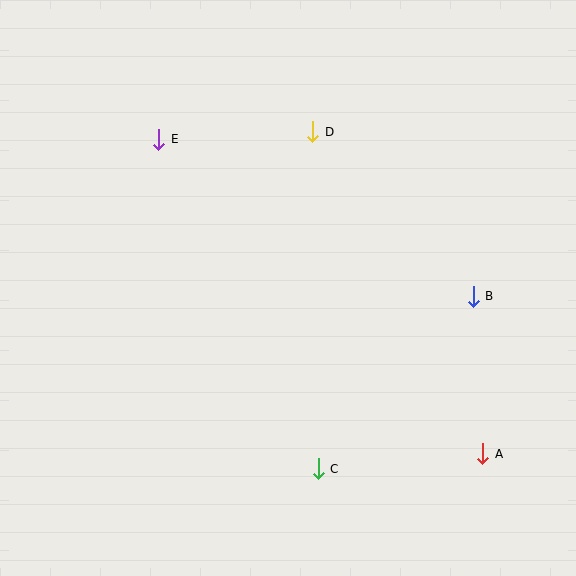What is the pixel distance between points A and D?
The distance between A and D is 364 pixels.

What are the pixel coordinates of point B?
Point B is at (473, 296).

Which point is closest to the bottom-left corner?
Point C is closest to the bottom-left corner.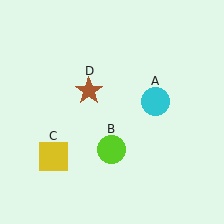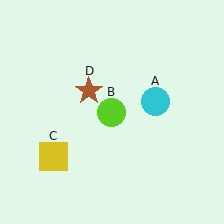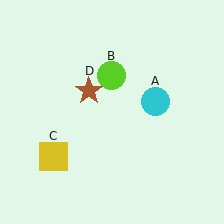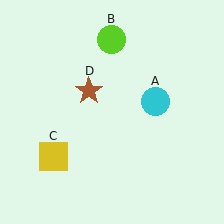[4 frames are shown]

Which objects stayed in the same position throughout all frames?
Cyan circle (object A) and yellow square (object C) and brown star (object D) remained stationary.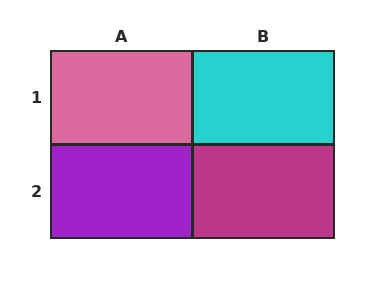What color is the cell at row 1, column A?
Pink.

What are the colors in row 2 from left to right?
Purple, magenta.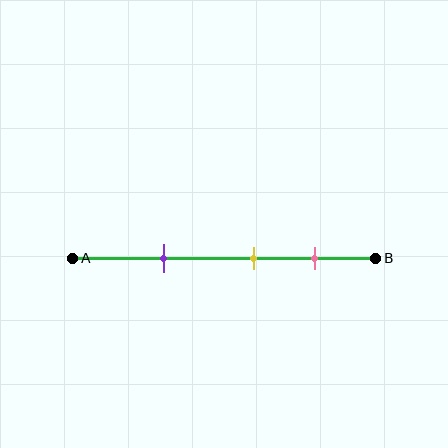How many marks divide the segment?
There are 3 marks dividing the segment.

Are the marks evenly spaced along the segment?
Yes, the marks are approximately evenly spaced.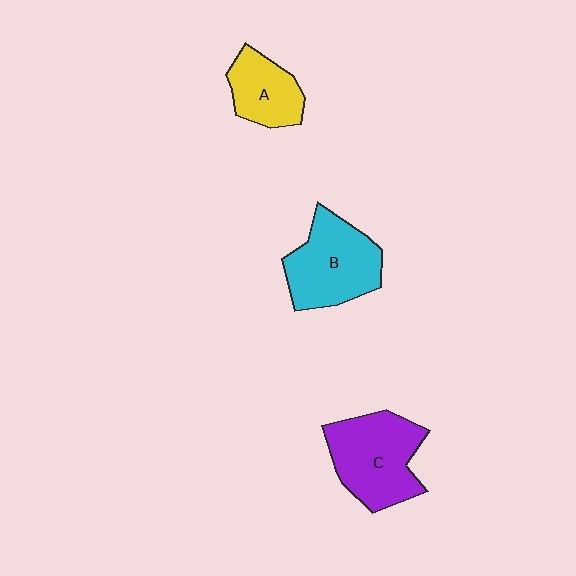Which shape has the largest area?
Shape C (purple).